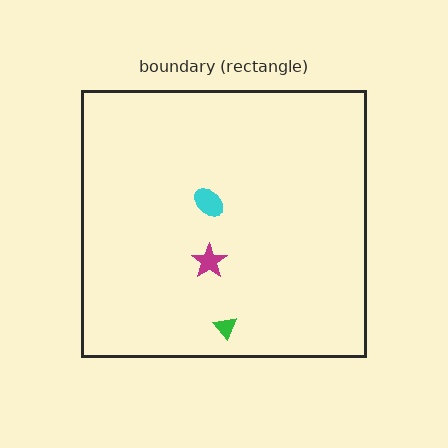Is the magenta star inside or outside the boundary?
Inside.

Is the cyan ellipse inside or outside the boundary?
Inside.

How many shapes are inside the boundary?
3 inside, 0 outside.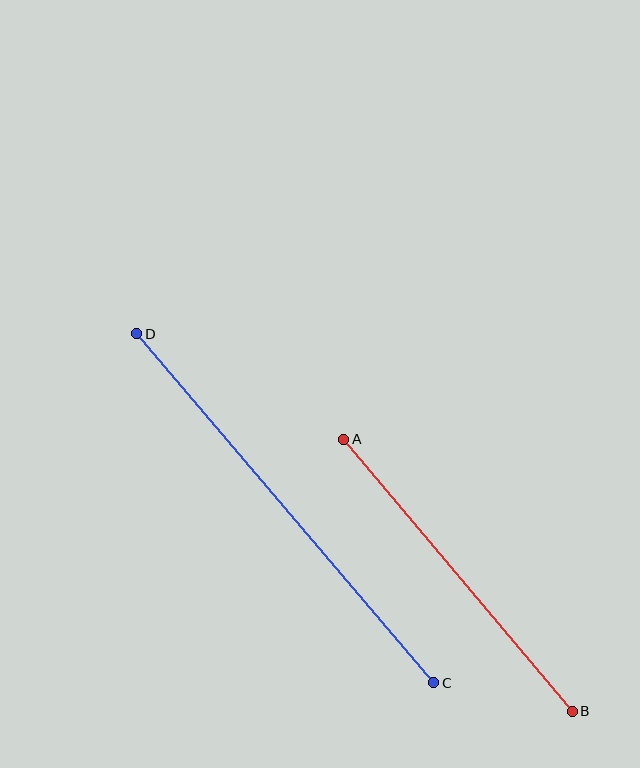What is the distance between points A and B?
The distance is approximately 355 pixels.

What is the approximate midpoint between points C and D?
The midpoint is at approximately (285, 508) pixels.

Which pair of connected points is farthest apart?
Points C and D are farthest apart.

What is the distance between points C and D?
The distance is approximately 459 pixels.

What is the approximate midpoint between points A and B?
The midpoint is at approximately (458, 575) pixels.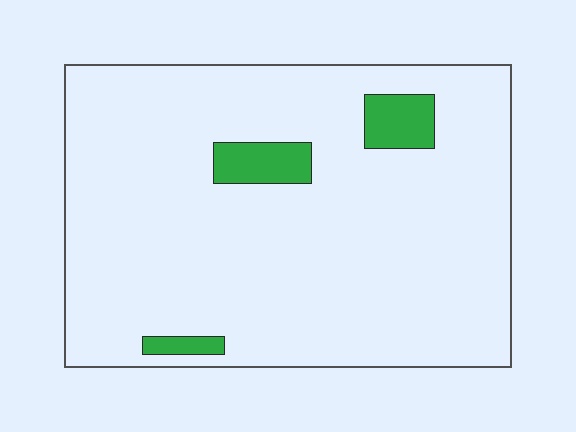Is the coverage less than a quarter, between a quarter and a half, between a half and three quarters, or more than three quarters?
Less than a quarter.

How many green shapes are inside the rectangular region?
3.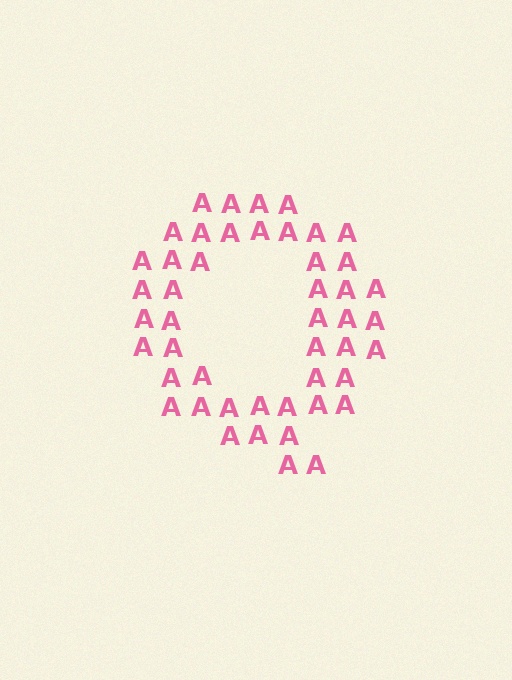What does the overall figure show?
The overall figure shows the letter Q.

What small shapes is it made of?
It is made of small letter A's.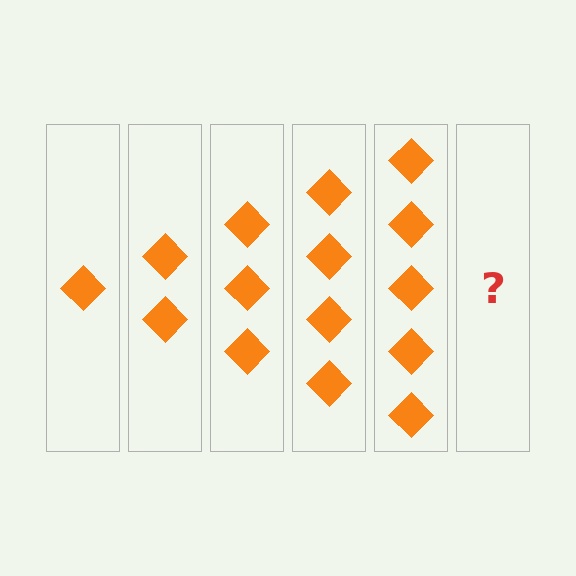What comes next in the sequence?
The next element should be 6 diamonds.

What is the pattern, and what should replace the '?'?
The pattern is that each step adds one more diamond. The '?' should be 6 diamonds.